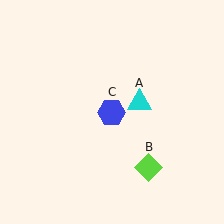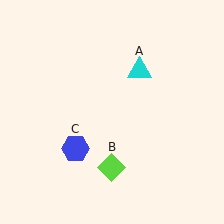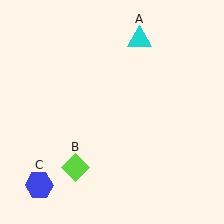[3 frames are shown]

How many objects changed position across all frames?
3 objects changed position: cyan triangle (object A), lime diamond (object B), blue hexagon (object C).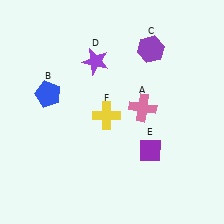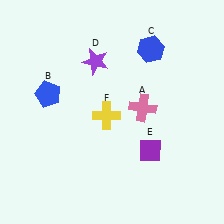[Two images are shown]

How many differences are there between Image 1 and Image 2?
There is 1 difference between the two images.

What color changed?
The hexagon (C) changed from purple in Image 1 to blue in Image 2.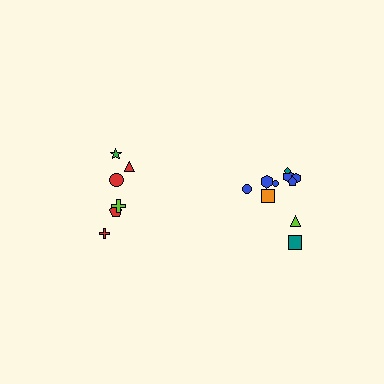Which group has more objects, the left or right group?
The right group.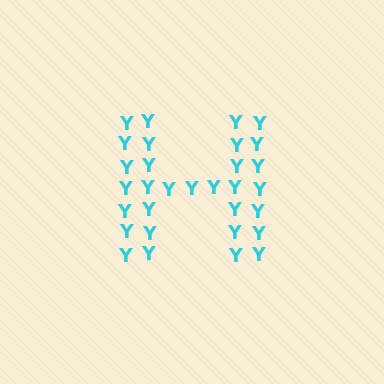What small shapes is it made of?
It is made of small letter Y's.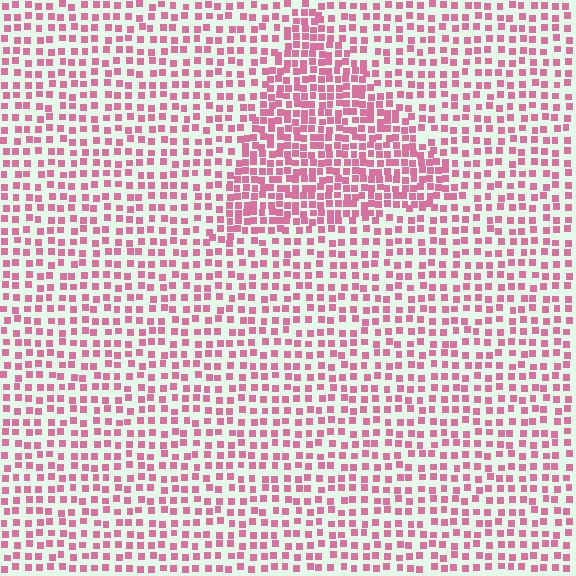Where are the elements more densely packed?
The elements are more densely packed inside the triangle boundary.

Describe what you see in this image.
The image contains small pink elements arranged at two different densities. A triangle-shaped region is visible where the elements are more densely packed than the surrounding area.